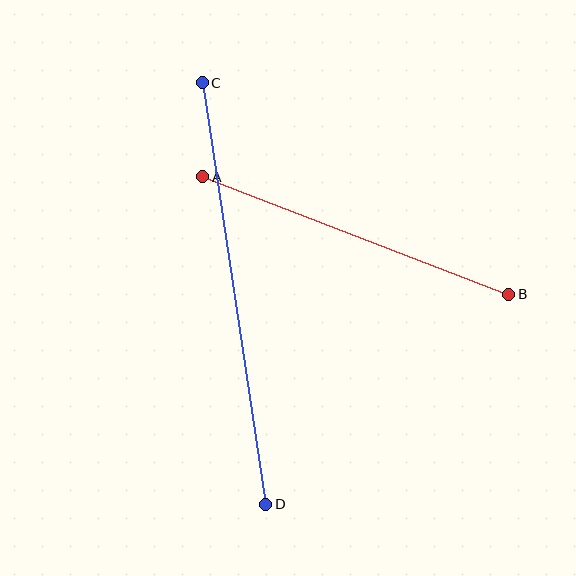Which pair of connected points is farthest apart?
Points C and D are farthest apart.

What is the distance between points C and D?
The distance is approximately 426 pixels.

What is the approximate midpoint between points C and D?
The midpoint is at approximately (234, 293) pixels.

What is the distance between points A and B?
The distance is approximately 328 pixels.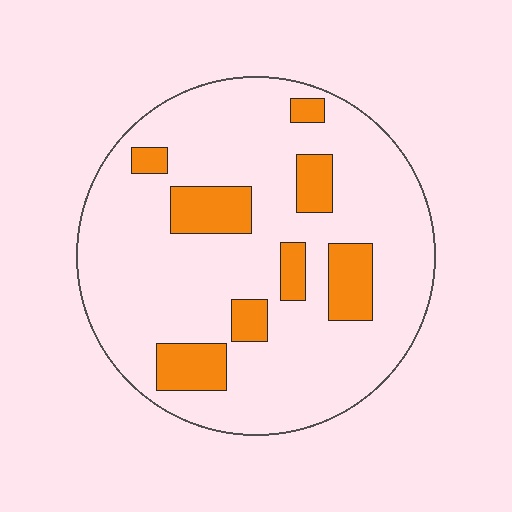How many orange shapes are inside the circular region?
8.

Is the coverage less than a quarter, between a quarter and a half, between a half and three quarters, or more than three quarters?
Less than a quarter.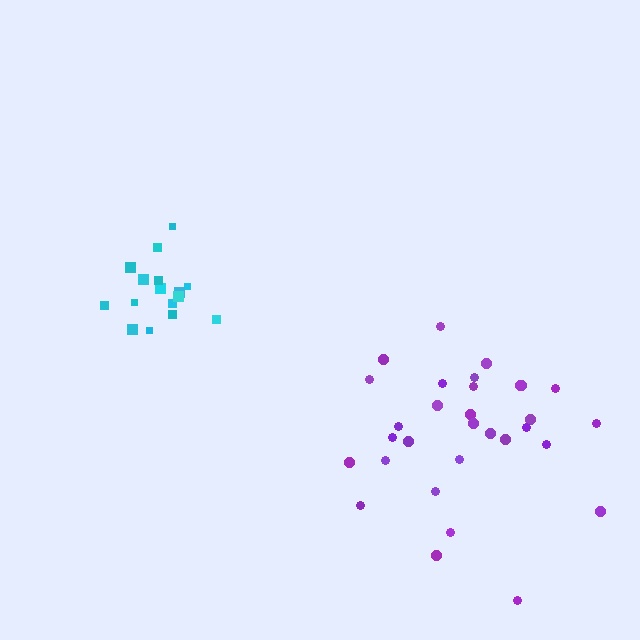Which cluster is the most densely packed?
Cyan.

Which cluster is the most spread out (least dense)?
Purple.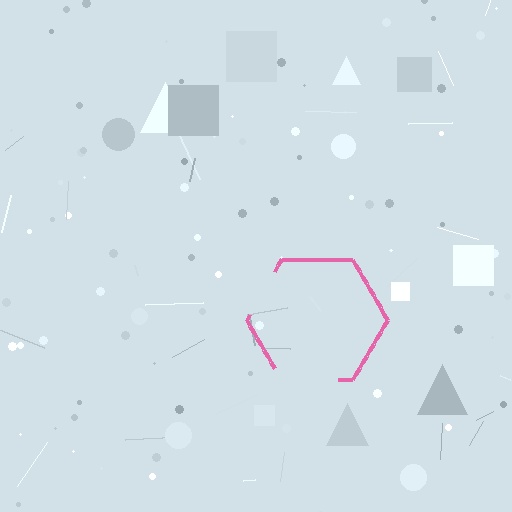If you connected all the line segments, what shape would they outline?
They would outline a hexagon.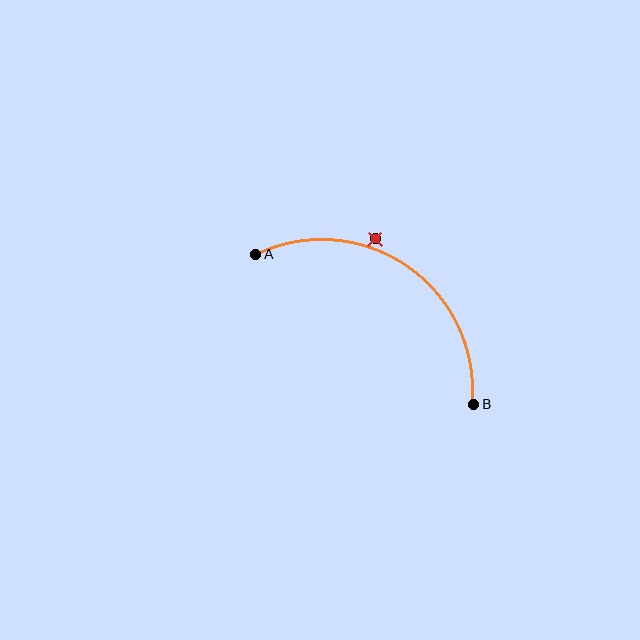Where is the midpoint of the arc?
The arc midpoint is the point on the curve farthest from the straight line joining A and B. It sits above and to the right of that line.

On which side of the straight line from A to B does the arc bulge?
The arc bulges above and to the right of the straight line connecting A and B.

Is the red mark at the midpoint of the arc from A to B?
No — the red mark does not lie on the arc at all. It sits slightly outside the curve.